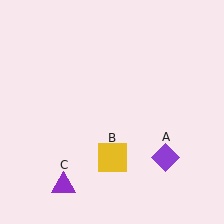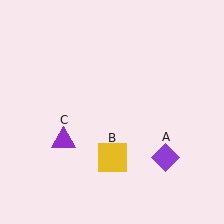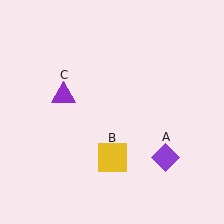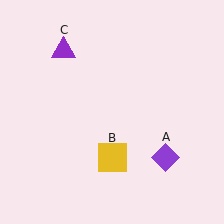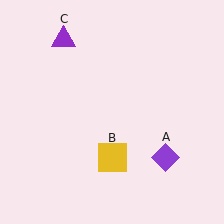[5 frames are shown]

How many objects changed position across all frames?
1 object changed position: purple triangle (object C).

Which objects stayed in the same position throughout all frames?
Purple diamond (object A) and yellow square (object B) remained stationary.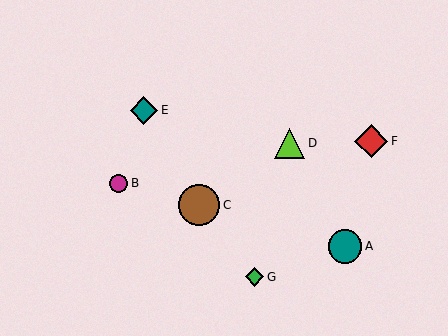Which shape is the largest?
The brown circle (labeled C) is the largest.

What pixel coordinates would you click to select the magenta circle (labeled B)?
Click at (119, 183) to select the magenta circle B.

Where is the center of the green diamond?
The center of the green diamond is at (255, 277).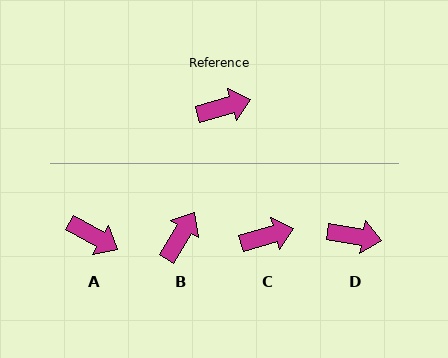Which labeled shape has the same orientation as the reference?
C.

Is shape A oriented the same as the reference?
No, it is off by about 45 degrees.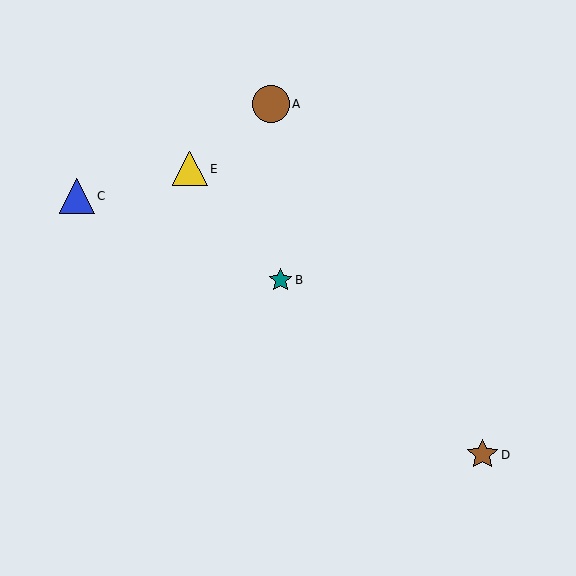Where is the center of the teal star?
The center of the teal star is at (281, 280).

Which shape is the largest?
The brown circle (labeled A) is the largest.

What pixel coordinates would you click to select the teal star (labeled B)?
Click at (281, 280) to select the teal star B.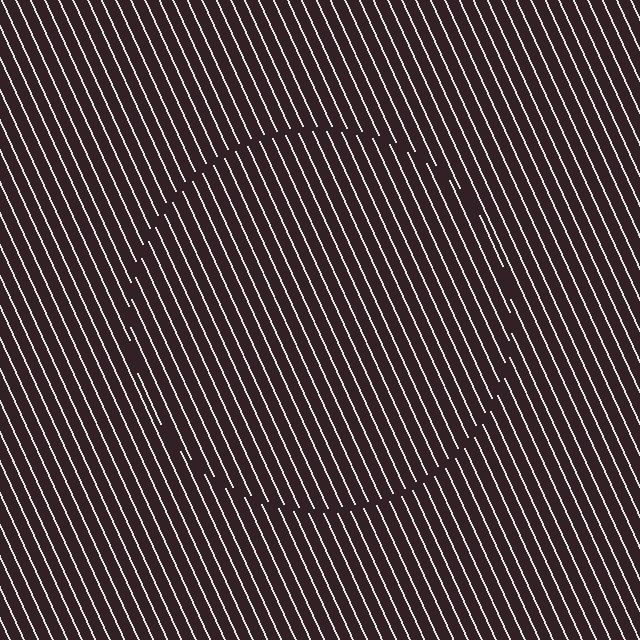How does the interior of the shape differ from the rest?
The interior of the shape contains the same grating, shifted by half a period — the contour is defined by the phase discontinuity where line-ends from the inner and outer gratings abut.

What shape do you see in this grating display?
An illusory circle. The interior of the shape contains the same grating, shifted by half a period — the contour is defined by the phase discontinuity where line-ends from the inner and outer gratings abut.